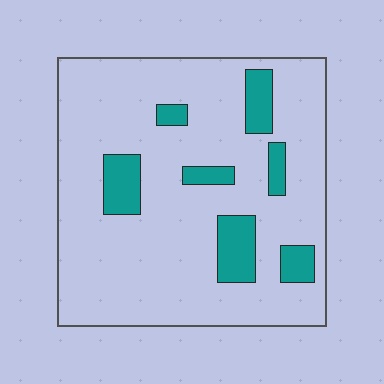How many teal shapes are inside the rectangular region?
7.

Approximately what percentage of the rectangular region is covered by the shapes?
Approximately 15%.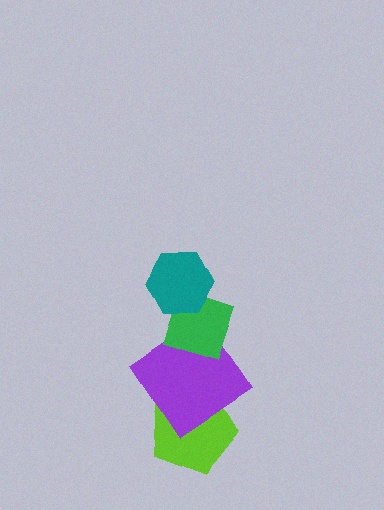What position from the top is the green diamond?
The green diamond is 2nd from the top.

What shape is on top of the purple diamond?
The green diamond is on top of the purple diamond.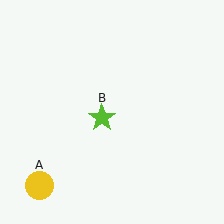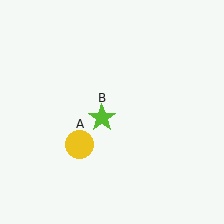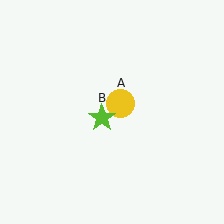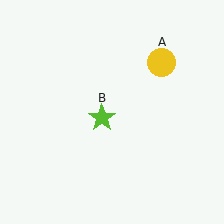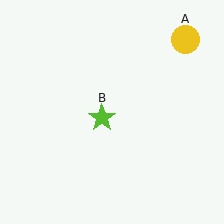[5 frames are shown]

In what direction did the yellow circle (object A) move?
The yellow circle (object A) moved up and to the right.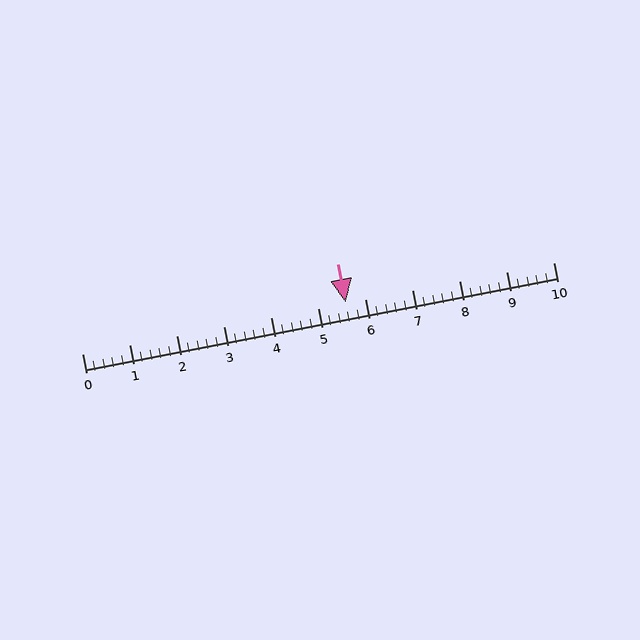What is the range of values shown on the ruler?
The ruler shows values from 0 to 10.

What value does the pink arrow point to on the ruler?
The pink arrow points to approximately 5.6.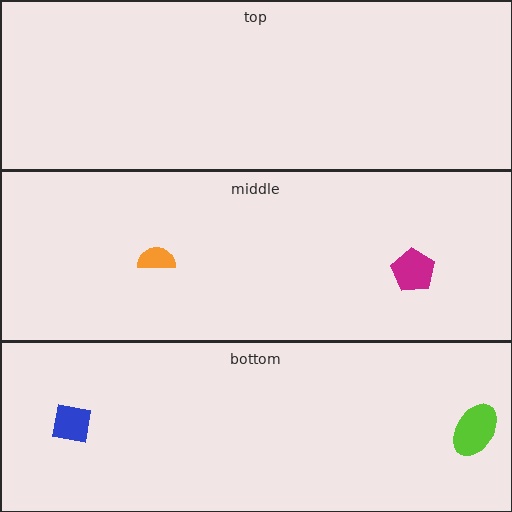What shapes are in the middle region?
The orange semicircle, the magenta pentagon.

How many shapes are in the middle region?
2.